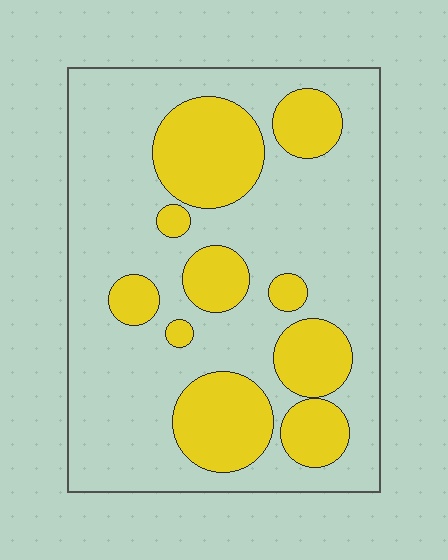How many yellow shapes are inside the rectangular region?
10.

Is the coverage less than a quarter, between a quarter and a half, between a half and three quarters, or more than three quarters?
Between a quarter and a half.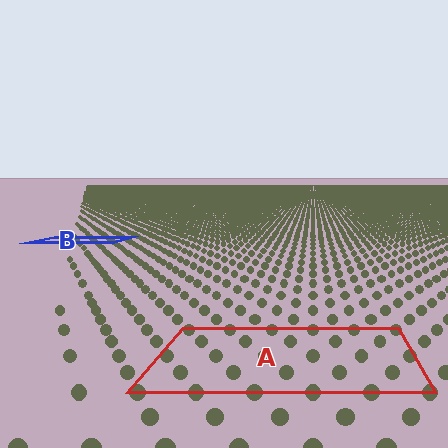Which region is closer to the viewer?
Region A is closer. The texture elements there are larger and more spread out.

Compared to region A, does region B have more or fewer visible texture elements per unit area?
Region B has more texture elements per unit area — they are packed more densely because it is farther away.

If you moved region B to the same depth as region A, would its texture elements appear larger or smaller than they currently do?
They would appear larger. At a closer depth, the same texture elements are projected at a bigger on-screen size.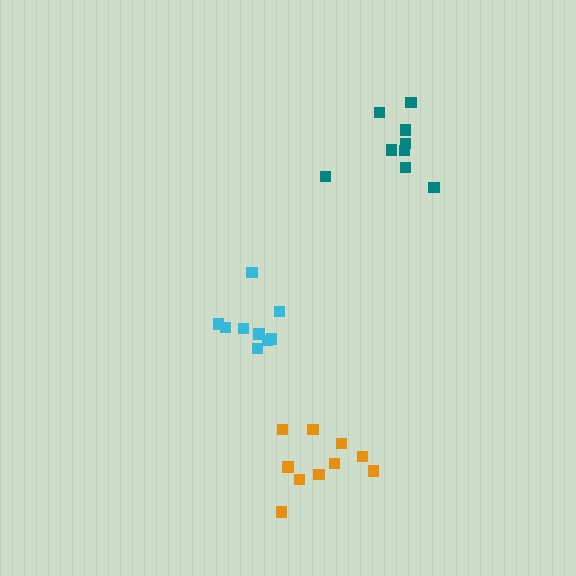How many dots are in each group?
Group 1: 10 dots, Group 2: 9 dots, Group 3: 9 dots (28 total).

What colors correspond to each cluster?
The clusters are colored: orange, cyan, teal.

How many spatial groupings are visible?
There are 3 spatial groupings.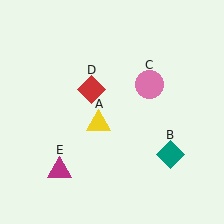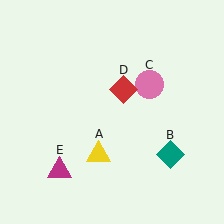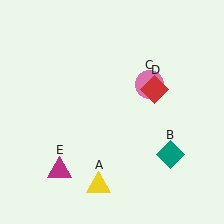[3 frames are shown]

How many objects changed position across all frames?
2 objects changed position: yellow triangle (object A), red diamond (object D).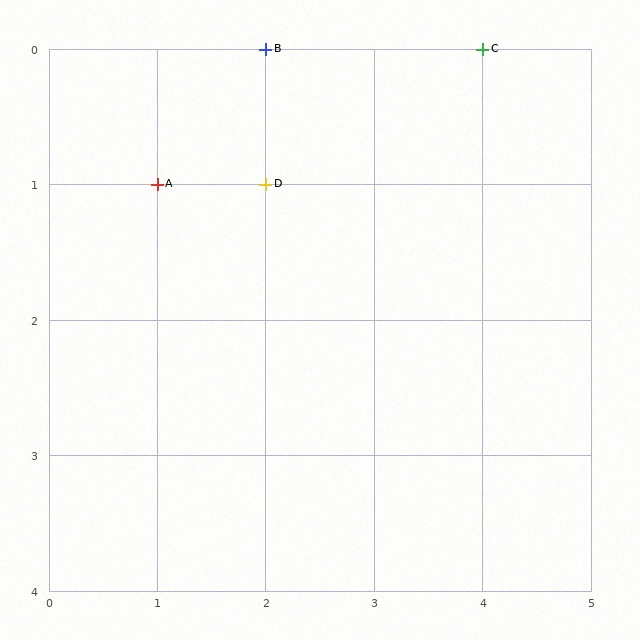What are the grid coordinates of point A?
Point A is at grid coordinates (1, 1).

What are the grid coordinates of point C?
Point C is at grid coordinates (4, 0).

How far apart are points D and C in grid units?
Points D and C are 2 columns and 1 row apart (about 2.2 grid units diagonally).